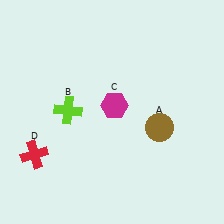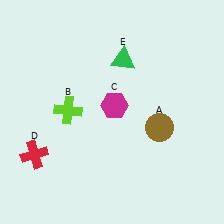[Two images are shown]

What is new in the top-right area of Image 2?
A green triangle (E) was added in the top-right area of Image 2.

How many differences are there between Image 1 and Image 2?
There is 1 difference between the two images.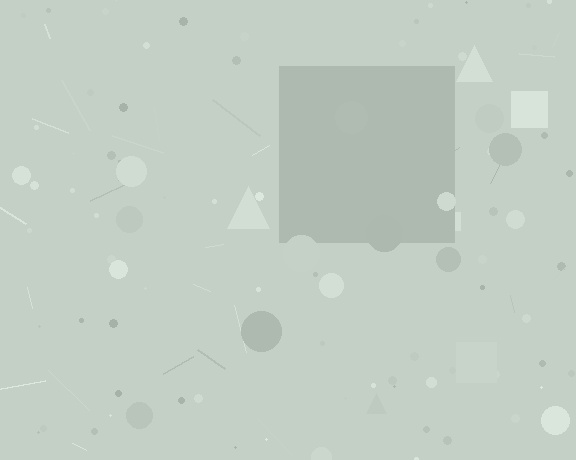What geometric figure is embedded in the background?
A square is embedded in the background.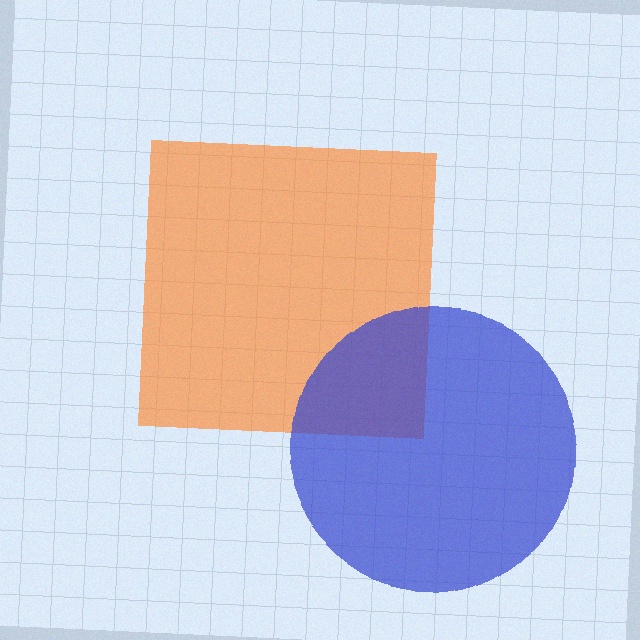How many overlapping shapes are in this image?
There are 2 overlapping shapes in the image.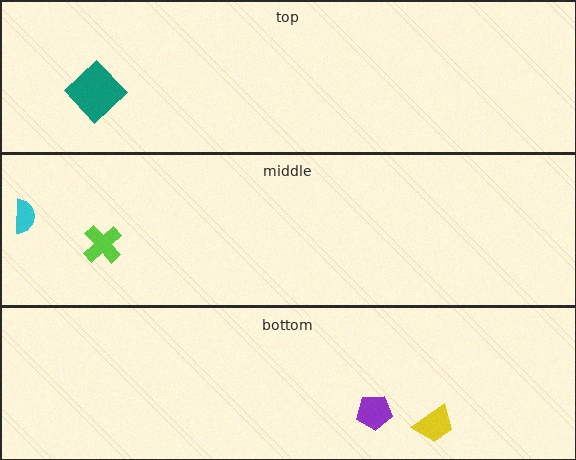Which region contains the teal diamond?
The top region.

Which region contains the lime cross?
The middle region.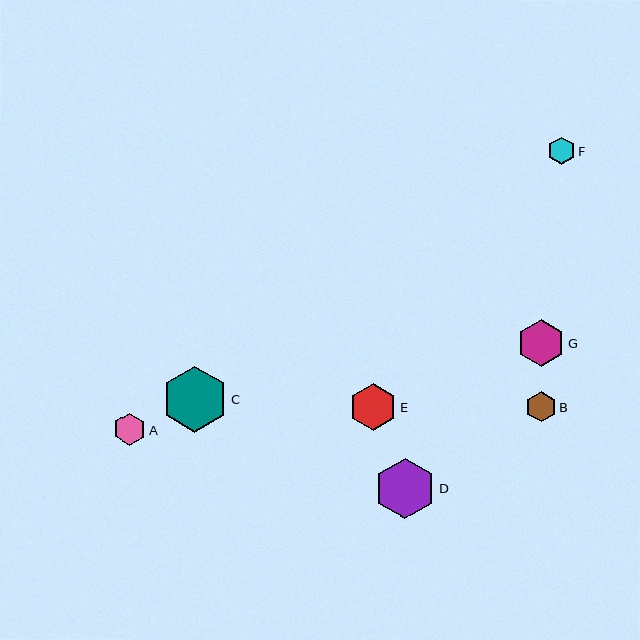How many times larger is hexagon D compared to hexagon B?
Hexagon D is approximately 2.0 times the size of hexagon B.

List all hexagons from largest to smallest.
From largest to smallest: C, D, G, E, A, B, F.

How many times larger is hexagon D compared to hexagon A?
Hexagon D is approximately 1.9 times the size of hexagon A.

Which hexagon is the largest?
Hexagon C is the largest with a size of approximately 66 pixels.